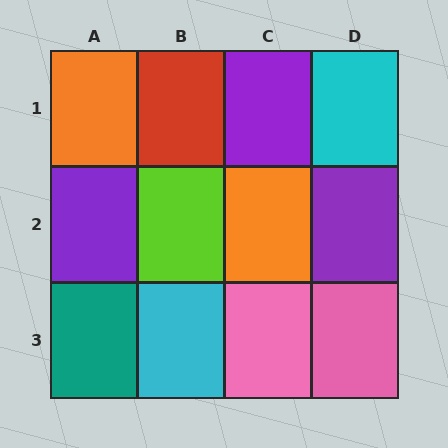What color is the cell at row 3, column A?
Teal.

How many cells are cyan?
2 cells are cyan.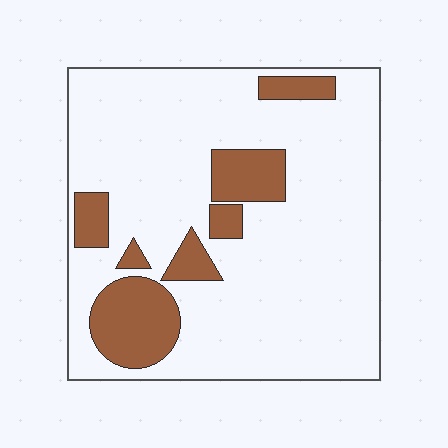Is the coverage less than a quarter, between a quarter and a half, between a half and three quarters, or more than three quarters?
Less than a quarter.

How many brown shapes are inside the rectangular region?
7.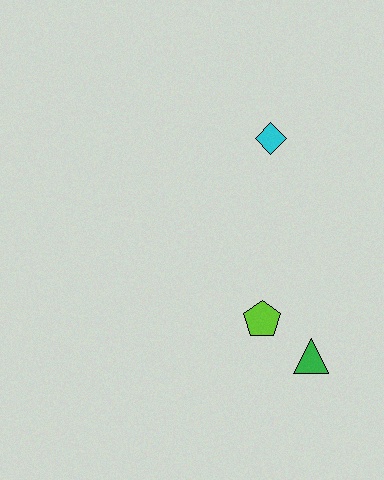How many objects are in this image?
There are 3 objects.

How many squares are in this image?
There are no squares.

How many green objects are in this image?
There is 1 green object.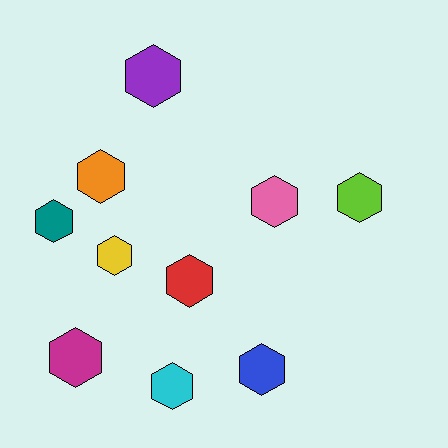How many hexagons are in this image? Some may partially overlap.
There are 10 hexagons.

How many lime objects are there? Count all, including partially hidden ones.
There is 1 lime object.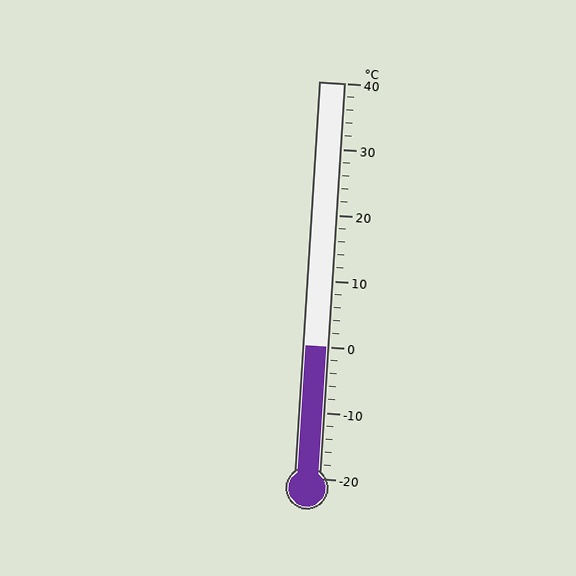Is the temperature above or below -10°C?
The temperature is above -10°C.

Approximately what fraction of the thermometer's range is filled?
The thermometer is filled to approximately 35% of its range.